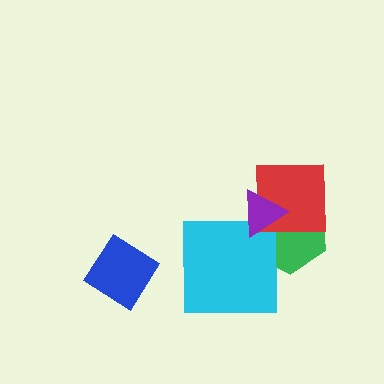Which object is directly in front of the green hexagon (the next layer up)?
The cyan square is directly in front of the green hexagon.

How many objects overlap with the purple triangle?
3 objects overlap with the purple triangle.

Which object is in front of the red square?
The purple triangle is in front of the red square.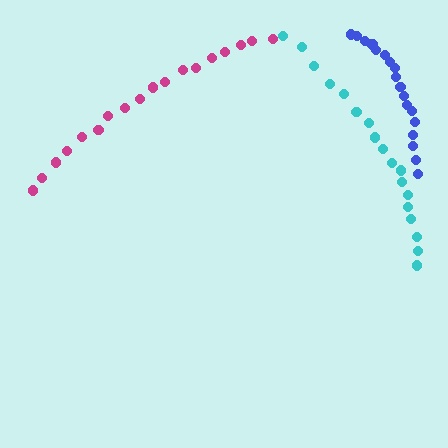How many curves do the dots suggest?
There are 3 distinct paths.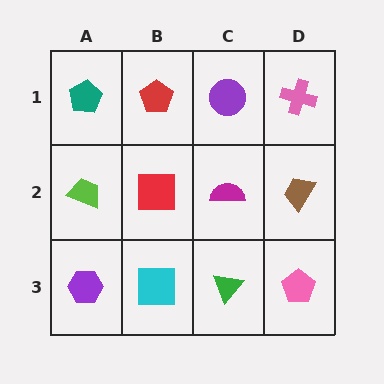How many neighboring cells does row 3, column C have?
3.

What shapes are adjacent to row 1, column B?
A red square (row 2, column B), a teal pentagon (row 1, column A), a purple circle (row 1, column C).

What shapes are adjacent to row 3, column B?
A red square (row 2, column B), a purple hexagon (row 3, column A), a green triangle (row 3, column C).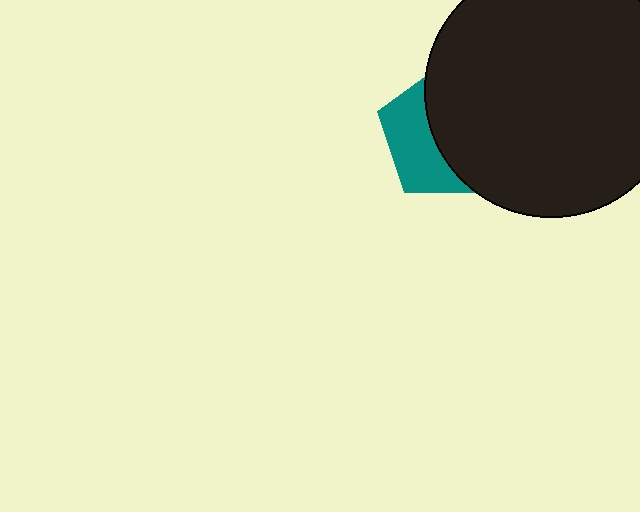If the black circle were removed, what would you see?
You would see the complete teal pentagon.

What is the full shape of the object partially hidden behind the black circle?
The partially hidden object is a teal pentagon.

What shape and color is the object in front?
The object in front is a black circle.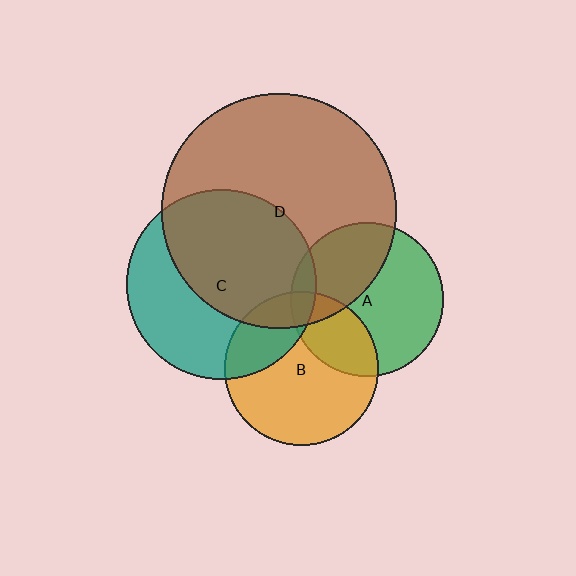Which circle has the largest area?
Circle D (brown).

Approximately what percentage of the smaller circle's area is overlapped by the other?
Approximately 35%.